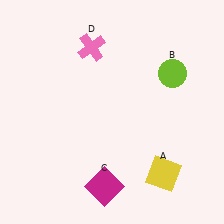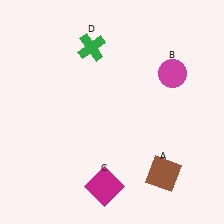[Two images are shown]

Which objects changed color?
A changed from yellow to brown. B changed from lime to magenta. D changed from pink to green.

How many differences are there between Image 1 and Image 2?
There are 3 differences between the two images.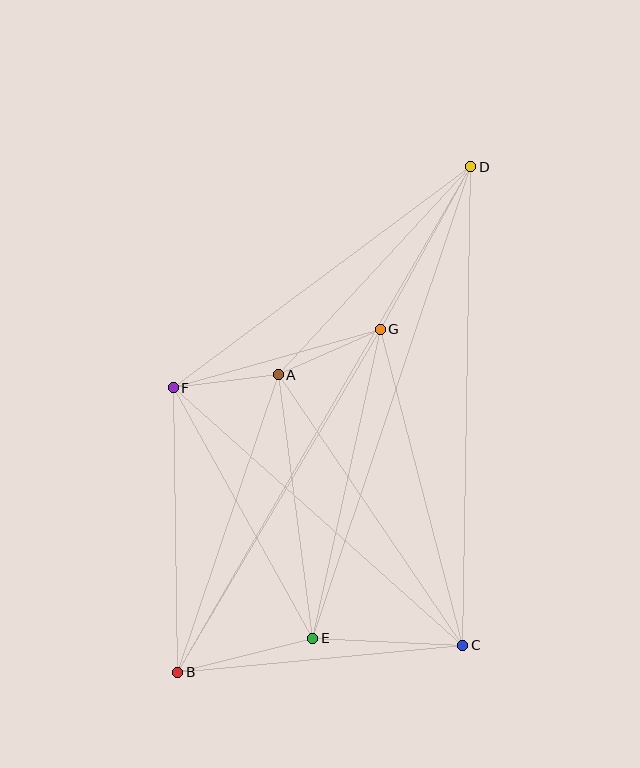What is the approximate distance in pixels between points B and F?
The distance between B and F is approximately 285 pixels.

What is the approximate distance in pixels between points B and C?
The distance between B and C is approximately 286 pixels.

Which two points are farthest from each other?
Points B and D are farthest from each other.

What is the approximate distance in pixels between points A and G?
The distance between A and G is approximately 112 pixels.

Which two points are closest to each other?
Points A and F are closest to each other.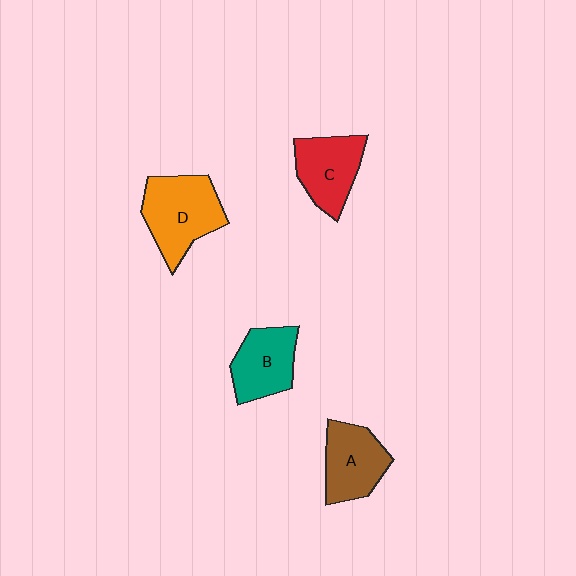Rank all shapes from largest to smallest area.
From largest to smallest: D (orange), C (red), A (brown), B (teal).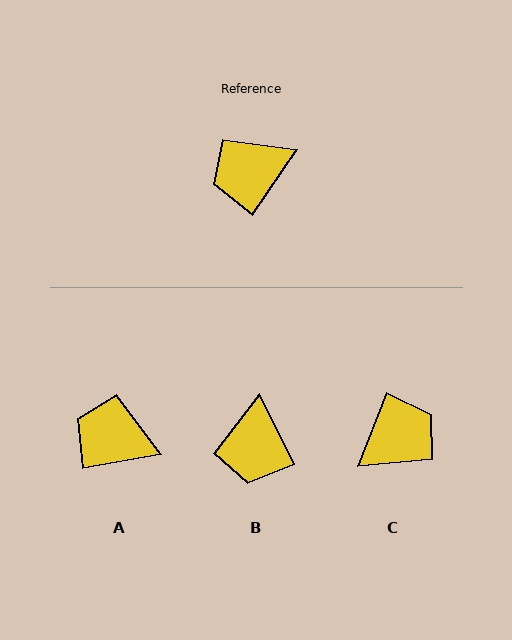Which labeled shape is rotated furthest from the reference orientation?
C, about 167 degrees away.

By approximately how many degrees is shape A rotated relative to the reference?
Approximately 46 degrees clockwise.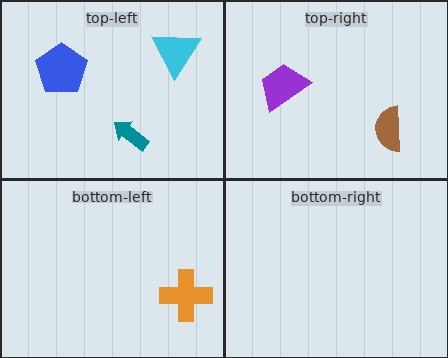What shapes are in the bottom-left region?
The orange cross.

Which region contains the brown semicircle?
The top-right region.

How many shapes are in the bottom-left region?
1.